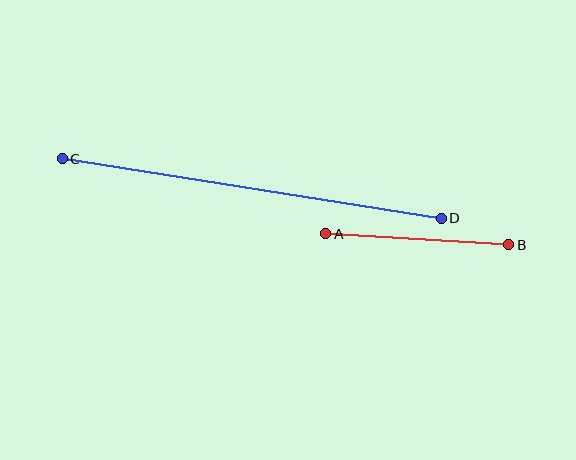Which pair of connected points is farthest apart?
Points C and D are farthest apart.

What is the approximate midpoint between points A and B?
The midpoint is at approximately (417, 239) pixels.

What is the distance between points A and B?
The distance is approximately 183 pixels.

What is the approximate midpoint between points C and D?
The midpoint is at approximately (252, 189) pixels.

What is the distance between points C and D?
The distance is approximately 384 pixels.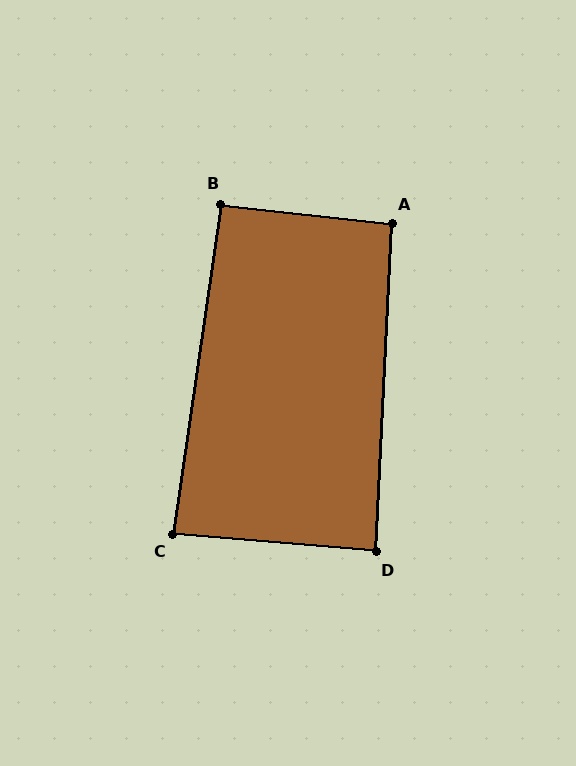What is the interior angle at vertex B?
Approximately 92 degrees (approximately right).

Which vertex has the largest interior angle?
A, at approximately 94 degrees.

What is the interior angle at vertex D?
Approximately 88 degrees (approximately right).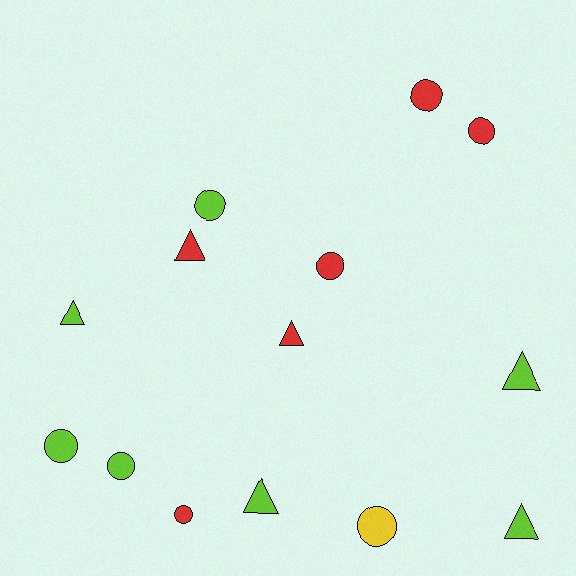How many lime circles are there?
There are 3 lime circles.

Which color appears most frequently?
Lime, with 7 objects.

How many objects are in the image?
There are 14 objects.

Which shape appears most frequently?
Circle, with 8 objects.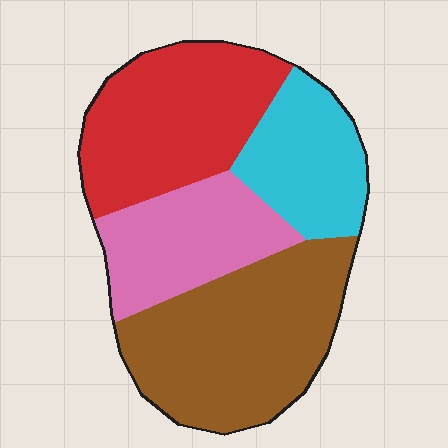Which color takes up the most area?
Brown, at roughly 35%.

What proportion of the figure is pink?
Pink takes up about one fifth (1/5) of the figure.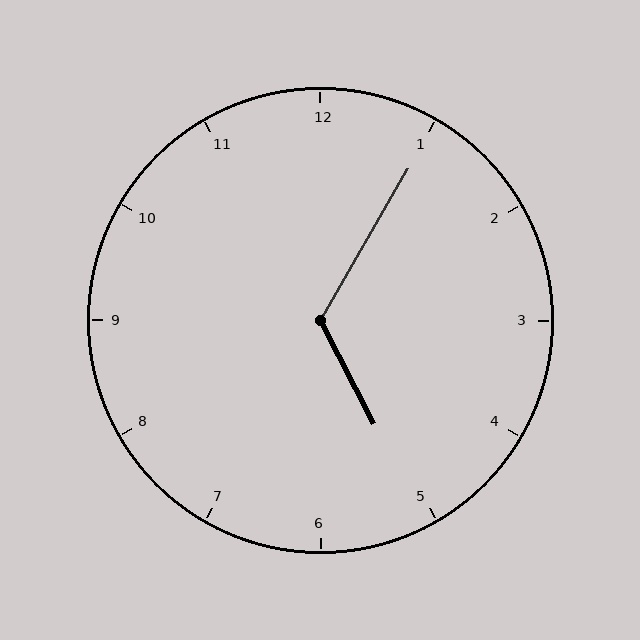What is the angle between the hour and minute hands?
Approximately 122 degrees.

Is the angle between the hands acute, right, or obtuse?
It is obtuse.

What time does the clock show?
5:05.